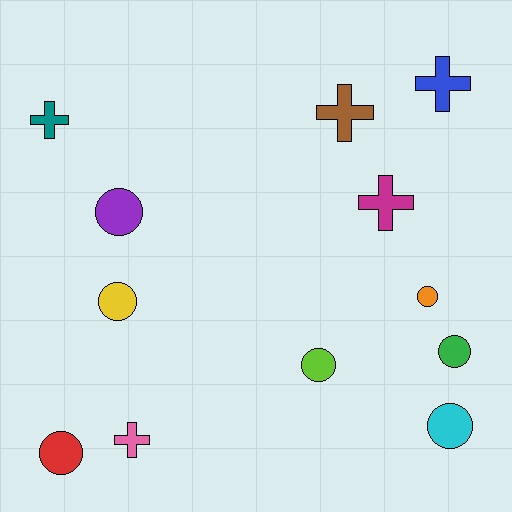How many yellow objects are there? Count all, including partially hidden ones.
There is 1 yellow object.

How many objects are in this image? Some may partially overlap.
There are 12 objects.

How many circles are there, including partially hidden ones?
There are 7 circles.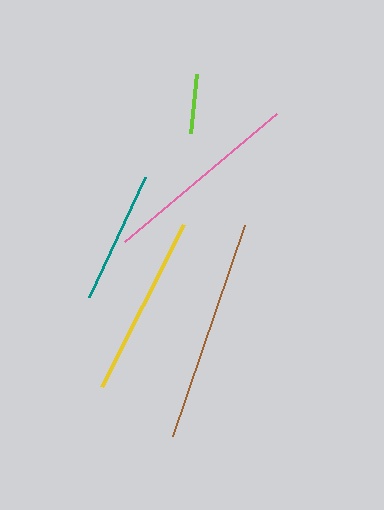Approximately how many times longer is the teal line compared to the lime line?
The teal line is approximately 2.2 times the length of the lime line.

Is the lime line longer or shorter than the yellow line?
The yellow line is longer than the lime line.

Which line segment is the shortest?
The lime line is the shortest at approximately 60 pixels.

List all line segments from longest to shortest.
From longest to shortest: brown, pink, yellow, teal, lime.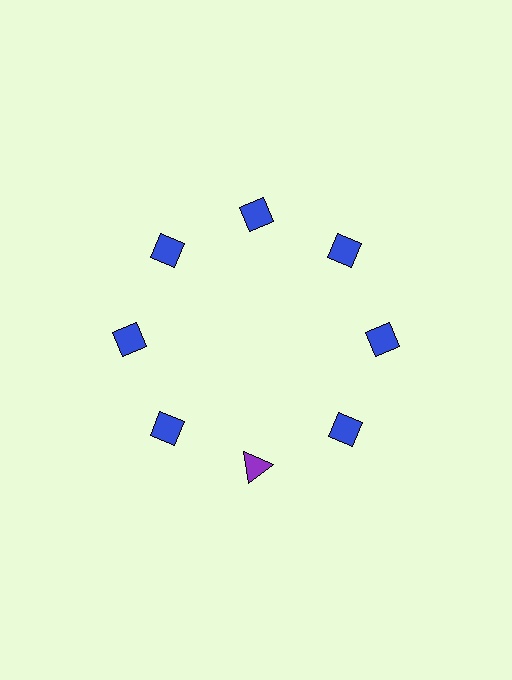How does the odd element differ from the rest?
It differs in both color (purple instead of blue) and shape (triangle instead of diamond).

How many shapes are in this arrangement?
There are 8 shapes arranged in a ring pattern.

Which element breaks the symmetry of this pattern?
The purple triangle at roughly the 6 o'clock position breaks the symmetry. All other shapes are blue diamonds.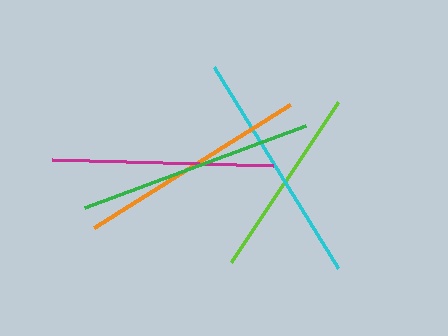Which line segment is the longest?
The cyan line is the longest at approximately 236 pixels.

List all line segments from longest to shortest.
From longest to shortest: cyan, green, orange, magenta, lime.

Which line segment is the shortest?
The lime line is the shortest at approximately 192 pixels.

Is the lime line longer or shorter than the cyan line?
The cyan line is longer than the lime line.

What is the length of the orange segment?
The orange segment is approximately 232 pixels long.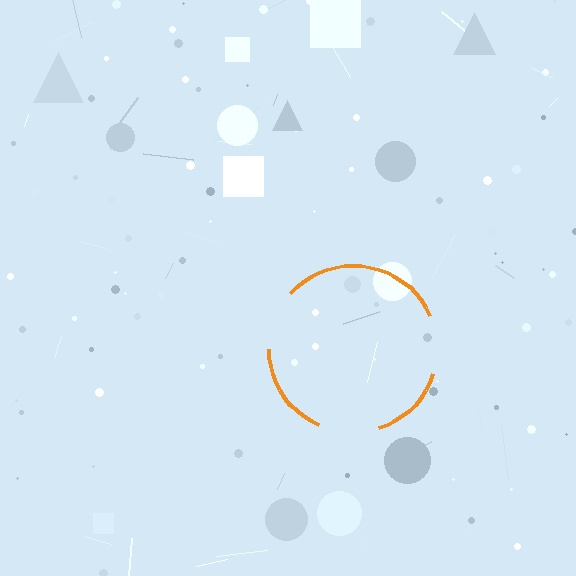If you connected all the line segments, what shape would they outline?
They would outline a circle.